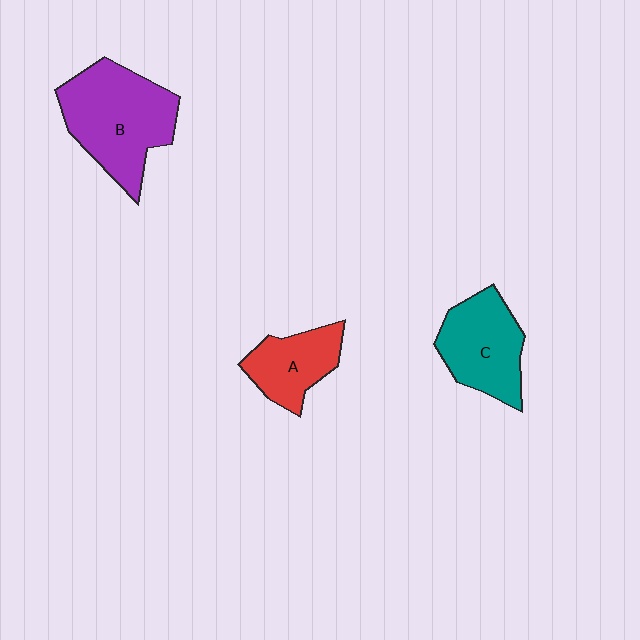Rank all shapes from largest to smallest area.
From largest to smallest: B (purple), C (teal), A (red).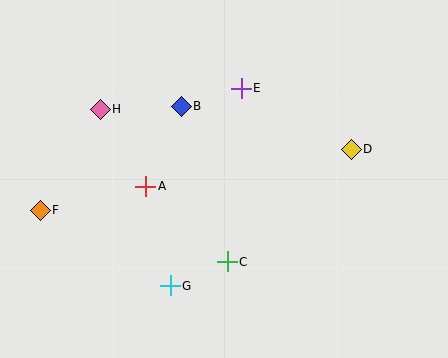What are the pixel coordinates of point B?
Point B is at (181, 106).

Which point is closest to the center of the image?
Point A at (146, 186) is closest to the center.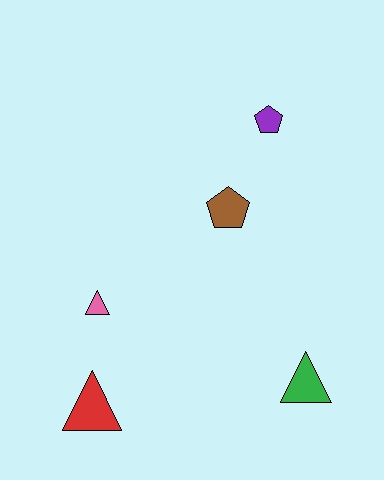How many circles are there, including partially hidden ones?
There are no circles.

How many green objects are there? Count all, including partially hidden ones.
There is 1 green object.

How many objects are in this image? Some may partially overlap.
There are 5 objects.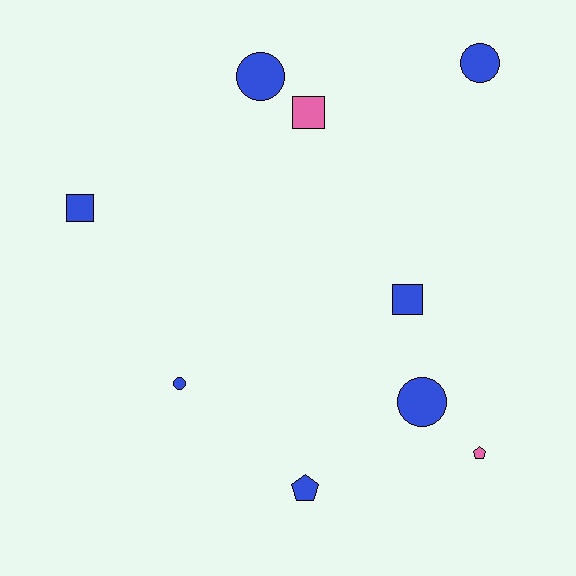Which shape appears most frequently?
Circle, with 4 objects.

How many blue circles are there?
There are 4 blue circles.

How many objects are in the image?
There are 9 objects.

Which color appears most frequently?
Blue, with 7 objects.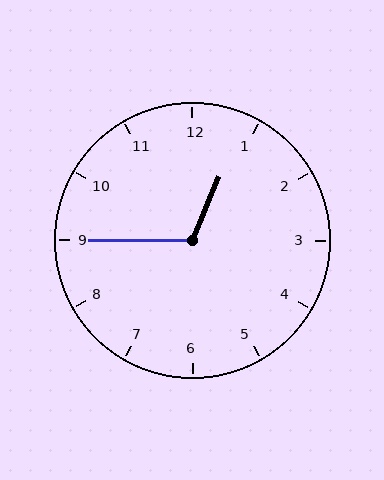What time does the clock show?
12:45.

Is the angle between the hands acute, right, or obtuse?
It is obtuse.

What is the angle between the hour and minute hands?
Approximately 112 degrees.